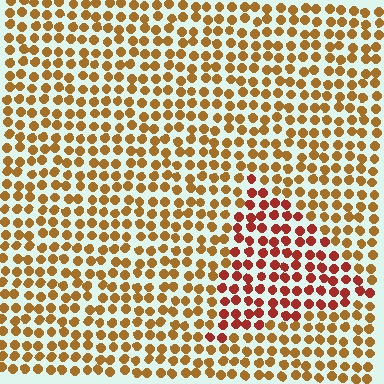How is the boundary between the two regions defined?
The boundary is defined purely by a slight shift in hue (about 34 degrees). Spacing, size, and orientation are identical on both sides.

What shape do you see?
I see a triangle.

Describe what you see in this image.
The image is filled with small brown elements in a uniform arrangement. A triangle-shaped region is visible where the elements are tinted to a slightly different hue, forming a subtle color boundary.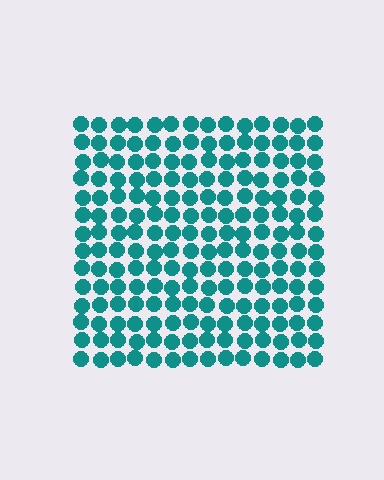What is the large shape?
The large shape is a square.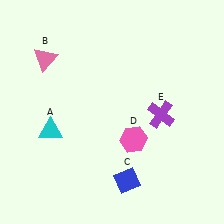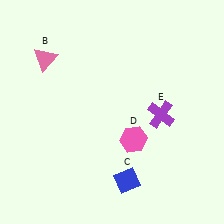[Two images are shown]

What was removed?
The cyan triangle (A) was removed in Image 2.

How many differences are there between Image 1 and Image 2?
There is 1 difference between the two images.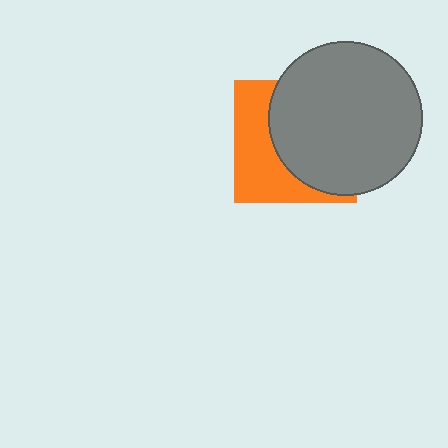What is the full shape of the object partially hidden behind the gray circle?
The partially hidden object is an orange square.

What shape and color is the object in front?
The object in front is a gray circle.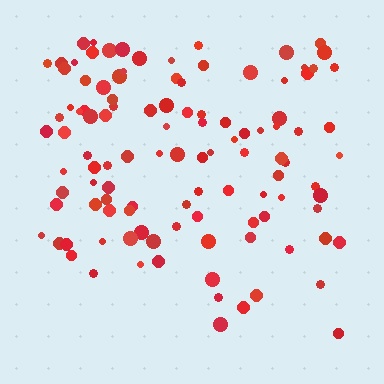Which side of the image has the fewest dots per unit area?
The bottom.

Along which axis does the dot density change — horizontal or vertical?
Vertical.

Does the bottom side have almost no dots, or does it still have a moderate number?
Still a moderate number, just noticeably fewer than the top.